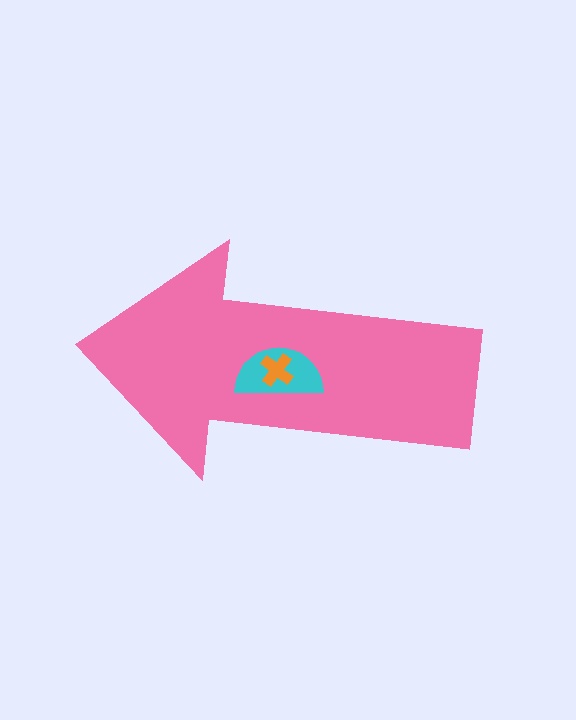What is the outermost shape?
The pink arrow.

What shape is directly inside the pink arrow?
The cyan semicircle.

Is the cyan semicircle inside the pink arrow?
Yes.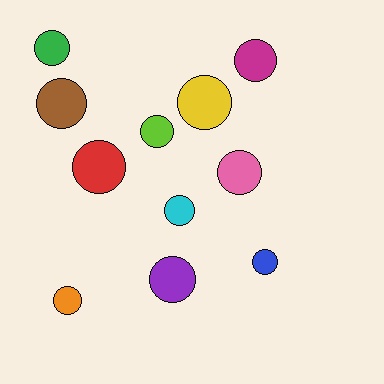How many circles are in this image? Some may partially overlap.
There are 11 circles.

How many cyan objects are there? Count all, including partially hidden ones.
There is 1 cyan object.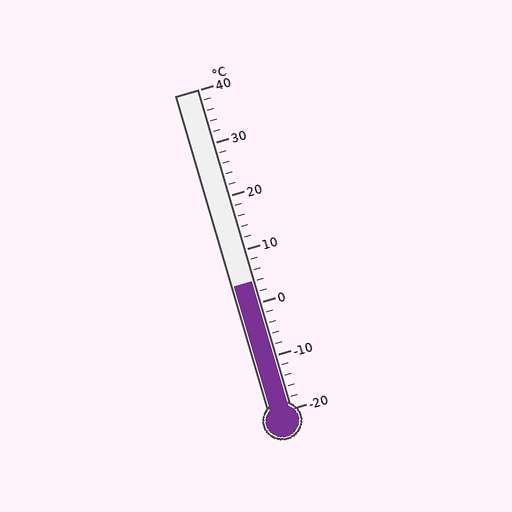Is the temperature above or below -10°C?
The temperature is above -10°C.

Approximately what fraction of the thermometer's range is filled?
The thermometer is filled to approximately 40% of its range.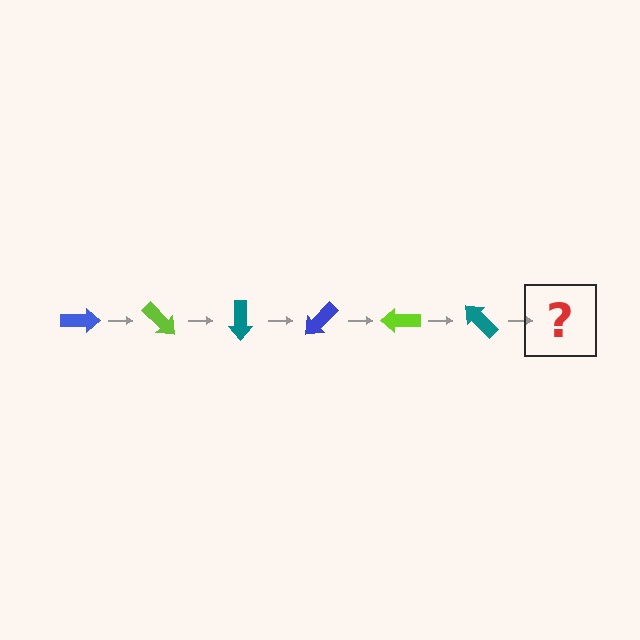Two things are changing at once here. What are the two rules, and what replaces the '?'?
The two rules are that it rotates 45 degrees each step and the color cycles through blue, lime, and teal. The '?' should be a blue arrow, rotated 270 degrees from the start.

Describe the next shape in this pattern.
It should be a blue arrow, rotated 270 degrees from the start.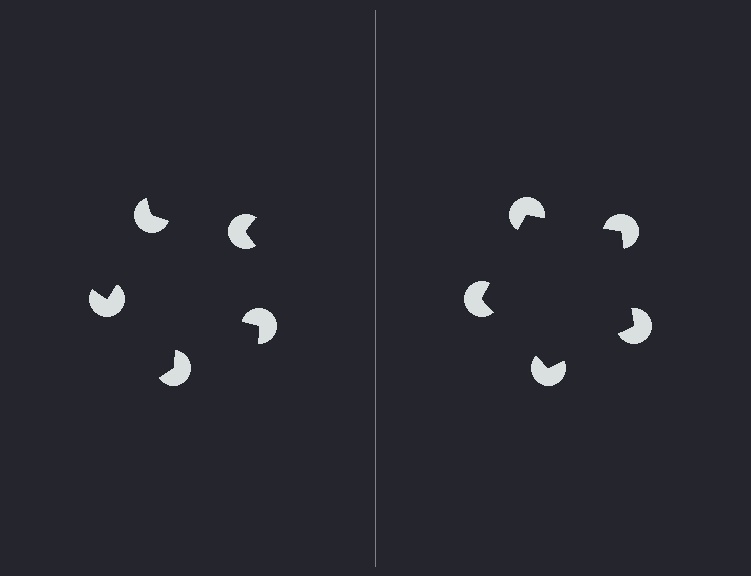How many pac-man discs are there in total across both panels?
10 — 5 on each side.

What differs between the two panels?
The pac-man discs are positioned identically on both sides; only the wedge orientations differ. On the right they align to a pentagon; on the left they are misaligned.